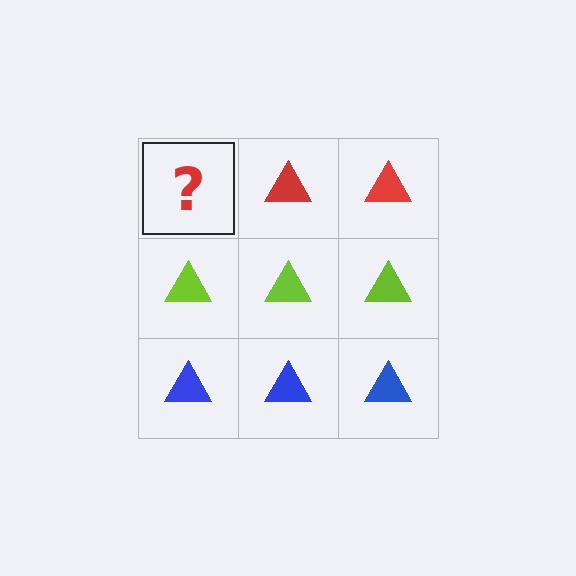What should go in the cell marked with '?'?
The missing cell should contain a red triangle.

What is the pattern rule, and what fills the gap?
The rule is that each row has a consistent color. The gap should be filled with a red triangle.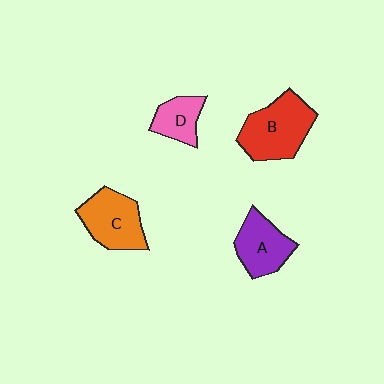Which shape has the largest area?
Shape B (red).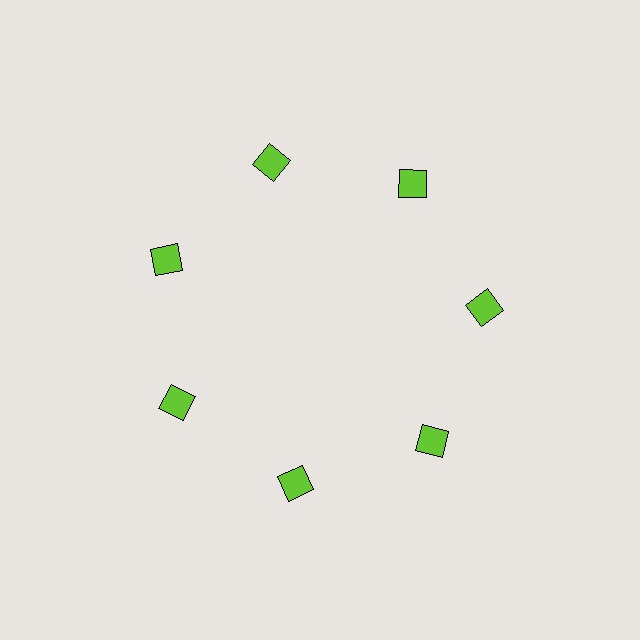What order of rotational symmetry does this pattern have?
This pattern has 7-fold rotational symmetry.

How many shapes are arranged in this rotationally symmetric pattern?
There are 7 shapes, arranged in 7 groups of 1.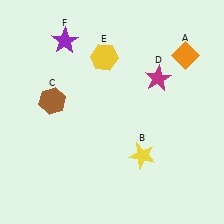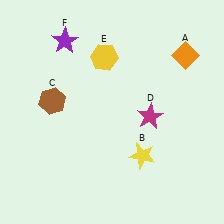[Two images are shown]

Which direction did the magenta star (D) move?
The magenta star (D) moved down.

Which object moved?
The magenta star (D) moved down.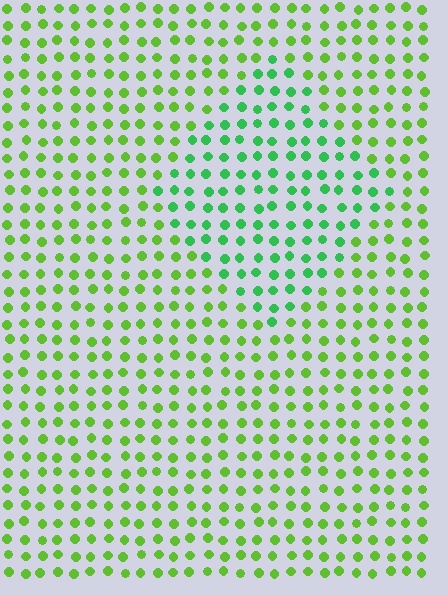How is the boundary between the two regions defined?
The boundary is defined purely by a slight shift in hue (about 34 degrees). Spacing, size, and orientation are identical on both sides.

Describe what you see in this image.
The image is filled with small lime elements in a uniform arrangement. A diamond-shaped region is visible where the elements are tinted to a slightly different hue, forming a subtle color boundary.